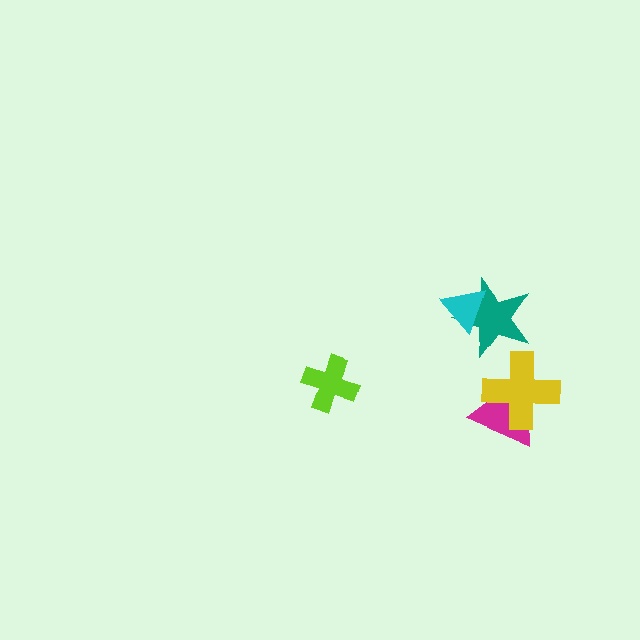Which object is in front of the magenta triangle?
The yellow cross is in front of the magenta triangle.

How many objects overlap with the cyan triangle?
1 object overlaps with the cyan triangle.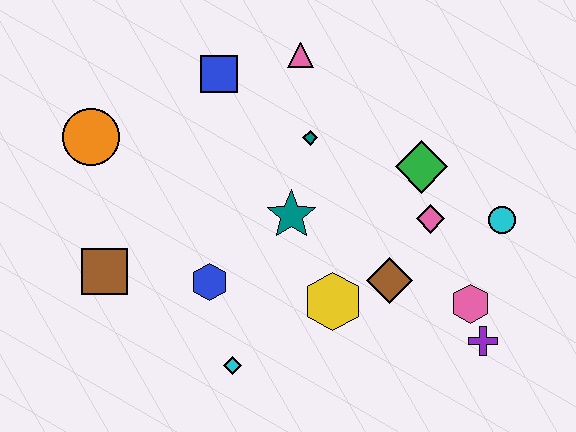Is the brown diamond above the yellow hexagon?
Yes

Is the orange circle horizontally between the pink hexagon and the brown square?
No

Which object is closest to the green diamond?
The pink diamond is closest to the green diamond.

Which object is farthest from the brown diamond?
The orange circle is farthest from the brown diamond.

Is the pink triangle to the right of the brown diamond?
No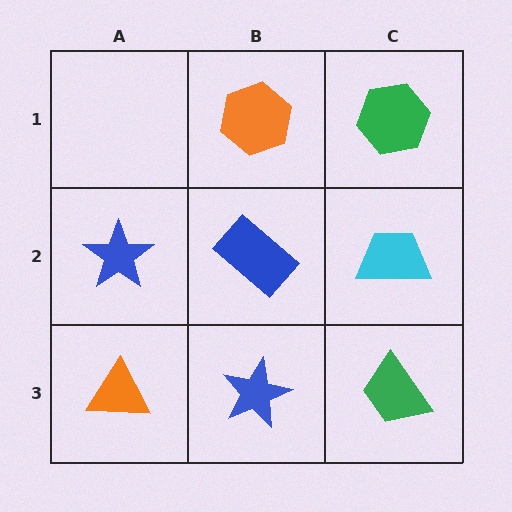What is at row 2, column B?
A blue rectangle.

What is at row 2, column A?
A blue star.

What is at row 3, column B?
A blue star.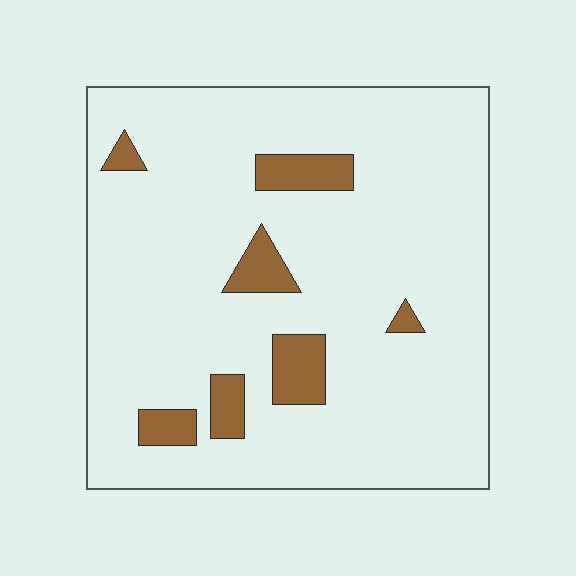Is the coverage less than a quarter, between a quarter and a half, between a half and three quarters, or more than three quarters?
Less than a quarter.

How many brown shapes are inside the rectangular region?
7.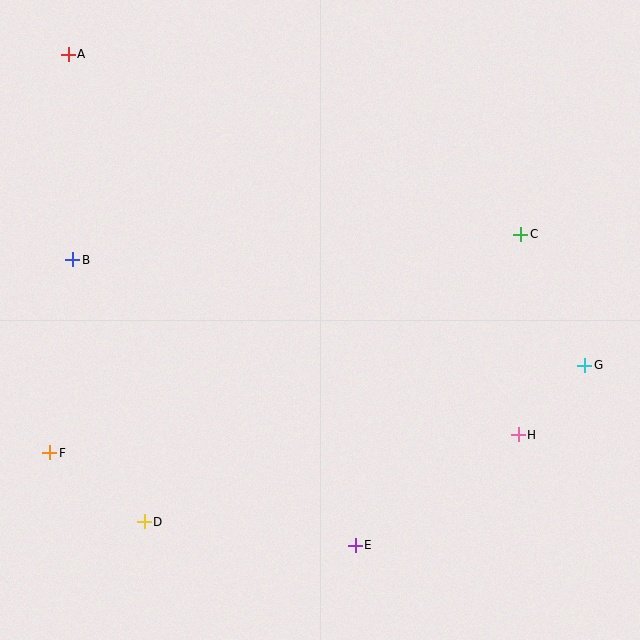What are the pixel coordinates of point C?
Point C is at (521, 234).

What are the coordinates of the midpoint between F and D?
The midpoint between F and D is at (97, 487).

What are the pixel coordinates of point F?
Point F is at (50, 453).